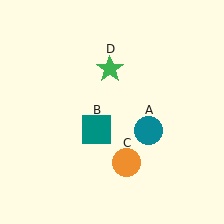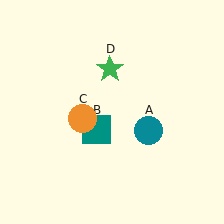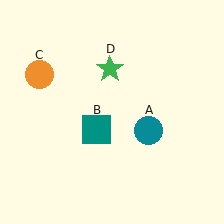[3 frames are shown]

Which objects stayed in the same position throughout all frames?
Teal circle (object A) and teal square (object B) and green star (object D) remained stationary.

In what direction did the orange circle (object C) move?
The orange circle (object C) moved up and to the left.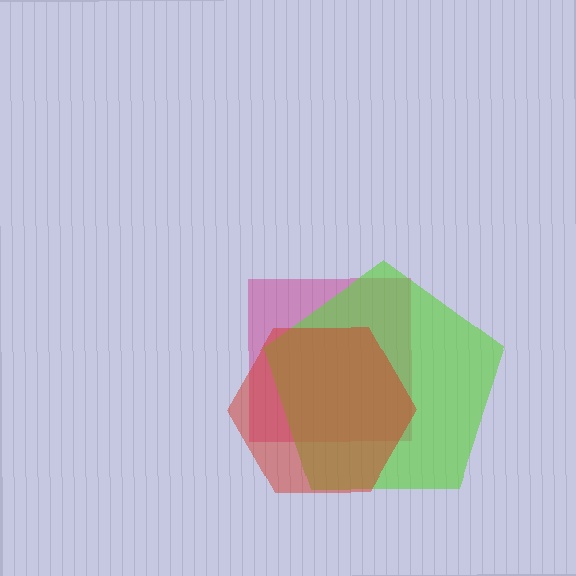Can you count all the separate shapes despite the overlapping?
Yes, there are 3 separate shapes.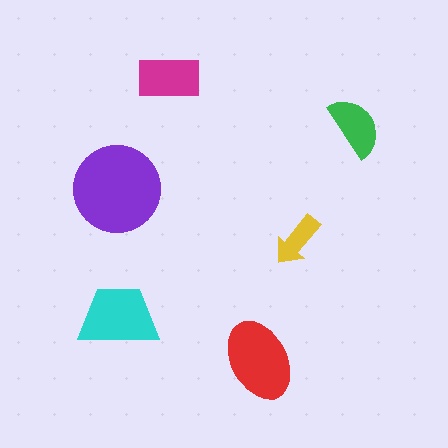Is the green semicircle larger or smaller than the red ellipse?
Smaller.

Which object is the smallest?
The yellow arrow.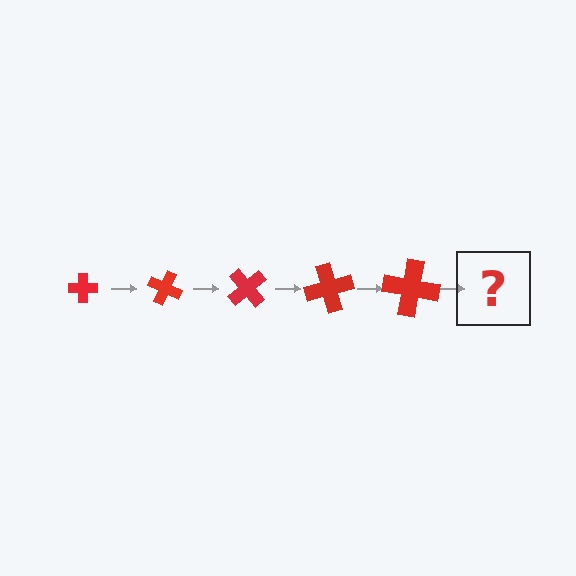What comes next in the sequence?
The next element should be a cross, larger than the previous one and rotated 125 degrees from the start.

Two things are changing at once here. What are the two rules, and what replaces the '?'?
The two rules are that the cross grows larger each step and it rotates 25 degrees each step. The '?' should be a cross, larger than the previous one and rotated 125 degrees from the start.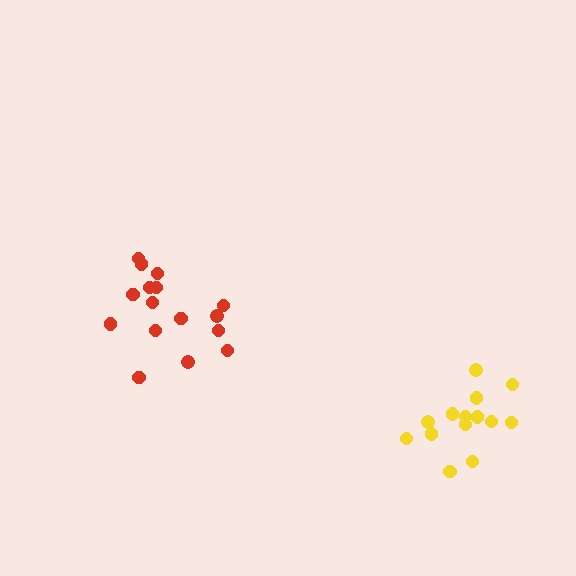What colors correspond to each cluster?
The clusters are colored: yellow, red.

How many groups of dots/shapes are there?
There are 2 groups.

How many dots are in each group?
Group 1: 14 dots, Group 2: 16 dots (30 total).